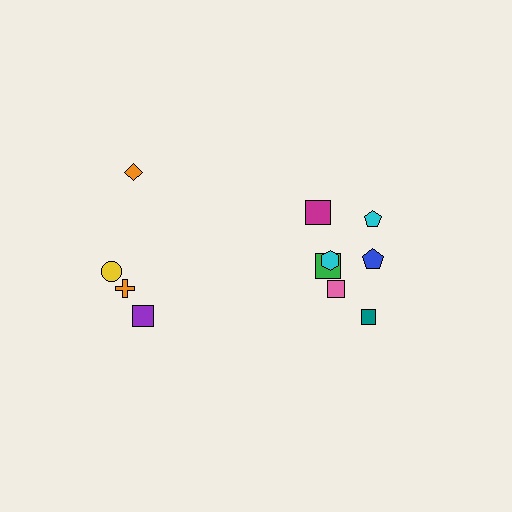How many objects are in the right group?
There are 7 objects.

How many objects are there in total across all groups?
There are 11 objects.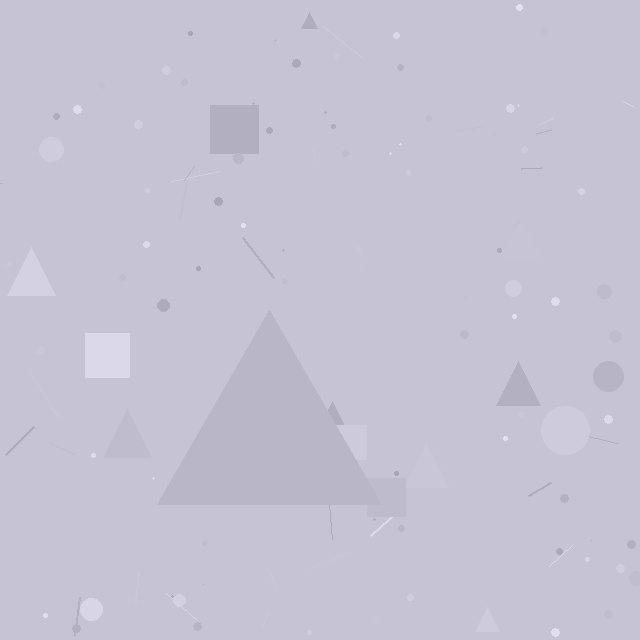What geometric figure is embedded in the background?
A triangle is embedded in the background.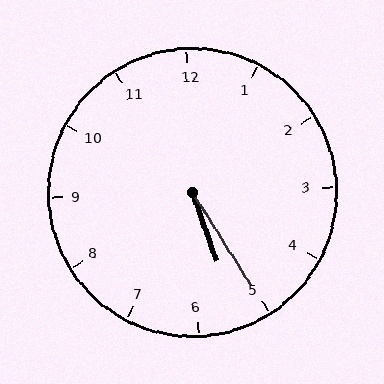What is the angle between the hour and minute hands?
Approximately 12 degrees.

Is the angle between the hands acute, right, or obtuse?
It is acute.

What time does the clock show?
5:25.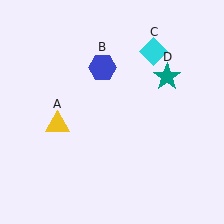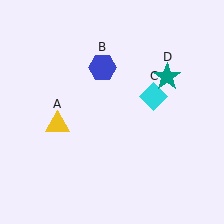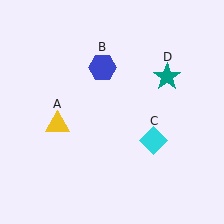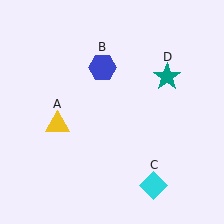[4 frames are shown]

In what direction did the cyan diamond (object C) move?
The cyan diamond (object C) moved down.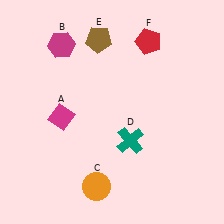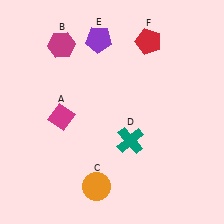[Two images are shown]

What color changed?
The pentagon (E) changed from brown in Image 1 to purple in Image 2.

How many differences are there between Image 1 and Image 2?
There is 1 difference between the two images.